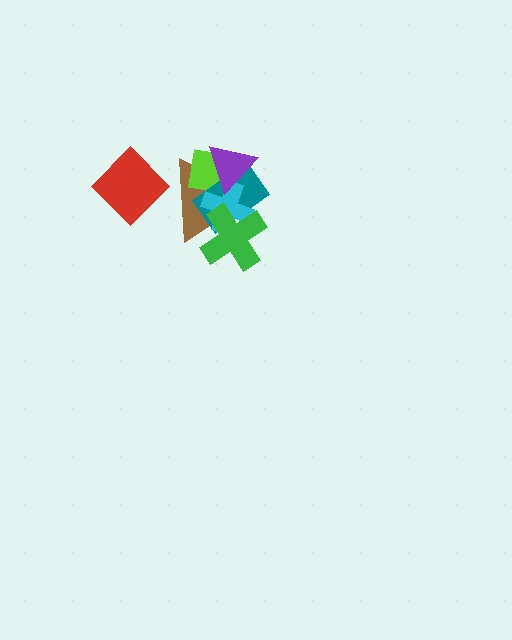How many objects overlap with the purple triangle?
4 objects overlap with the purple triangle.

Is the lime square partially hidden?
Yes, it is partially covered by another shape.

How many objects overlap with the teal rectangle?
5 objects overlap with the teal rectangle.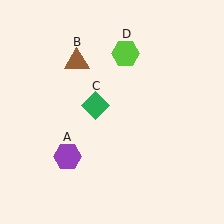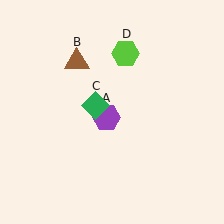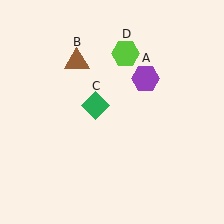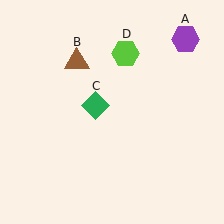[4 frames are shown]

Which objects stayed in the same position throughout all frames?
Brown triangle (object B) and green diamond (object C) and lime hexagon (object D) remained stationary.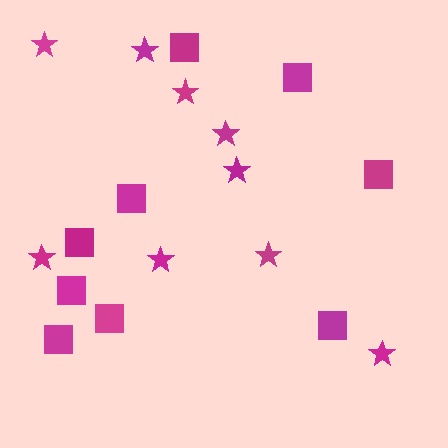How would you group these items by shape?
There are 2 groups: one group of stars (9) and one group of squares (9).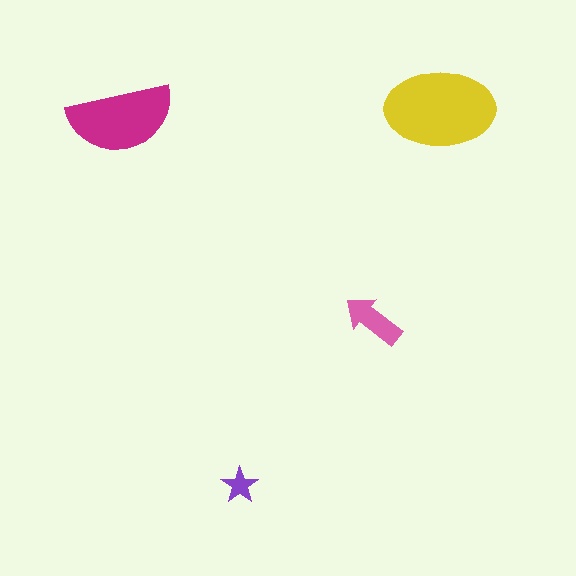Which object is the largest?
The yellow ellipse.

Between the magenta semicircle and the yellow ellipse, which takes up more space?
The yellow ellipse.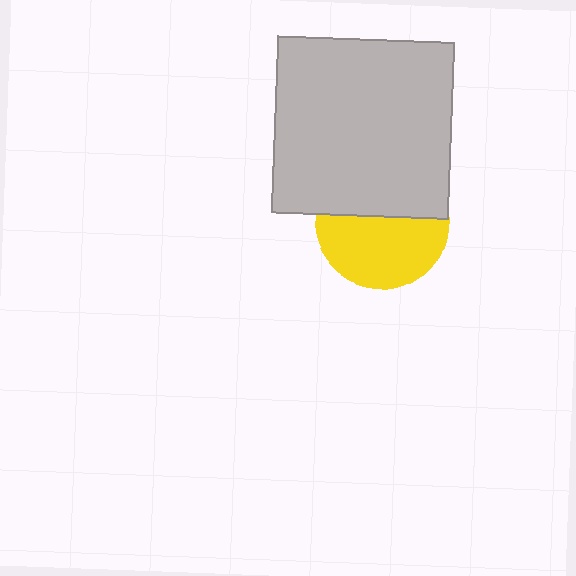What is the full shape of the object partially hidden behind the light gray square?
The partially hidden object is a yellow circle.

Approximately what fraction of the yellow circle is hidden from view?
Roughly 45% of the yellow circle is hidden behind the light gray square.